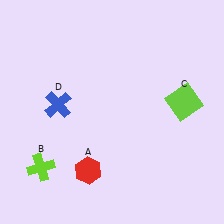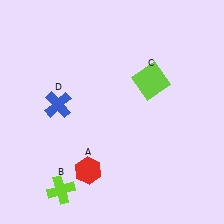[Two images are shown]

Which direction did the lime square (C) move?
The lime square (C) moved left.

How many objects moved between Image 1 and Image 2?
2 objects moved between the two images.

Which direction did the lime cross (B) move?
The lime cross (B) moved down.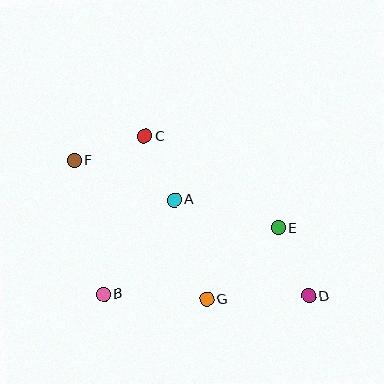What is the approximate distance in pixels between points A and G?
The distance between A and G is approximately 104 pixels.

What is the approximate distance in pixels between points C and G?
The distance between C and G is approximately 174 pixels.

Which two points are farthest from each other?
Points D and F are farthest from each other.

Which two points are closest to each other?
Points A and C are closest to each other.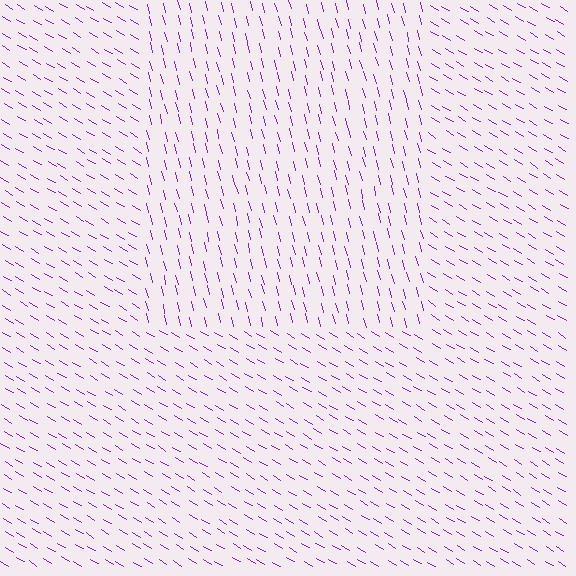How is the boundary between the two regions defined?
The boundary is defined purely by a change in line orientation (approximately 45 degrees difference). All lines are the same color and thickness.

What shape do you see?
I see a rectangle.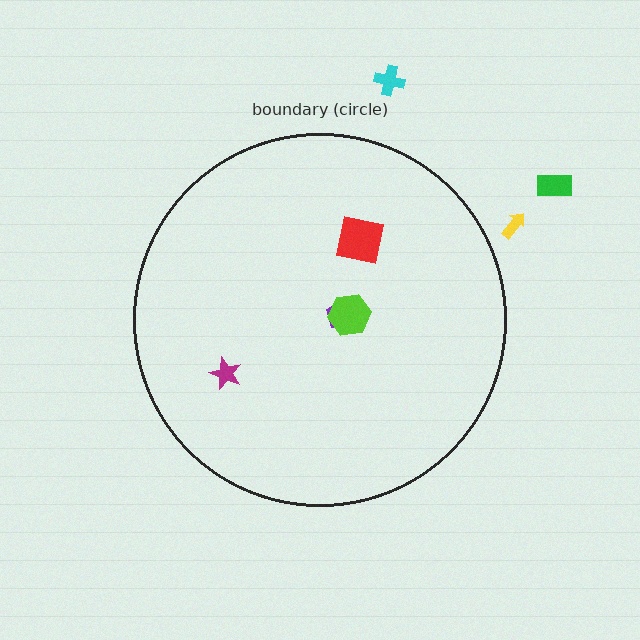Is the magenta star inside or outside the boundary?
Inside.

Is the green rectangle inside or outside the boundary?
Outside.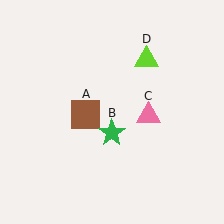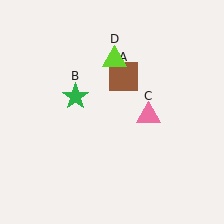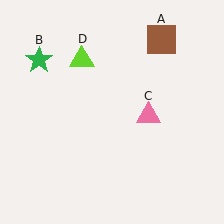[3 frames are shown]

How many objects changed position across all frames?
3 objects changed position: brown square (object A), green star (object B), lime triangle (object D).